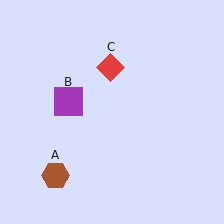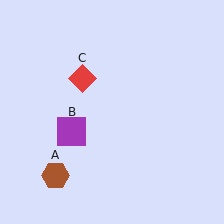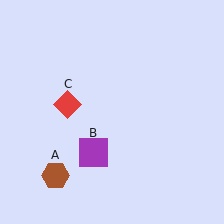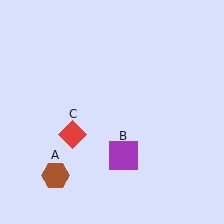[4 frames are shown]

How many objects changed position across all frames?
2 objects changed position: purple square (object B), red diamond (object C).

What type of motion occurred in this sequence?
The purple square (object B), red diamond (object C) rotated counterclockwise around the center of the scene.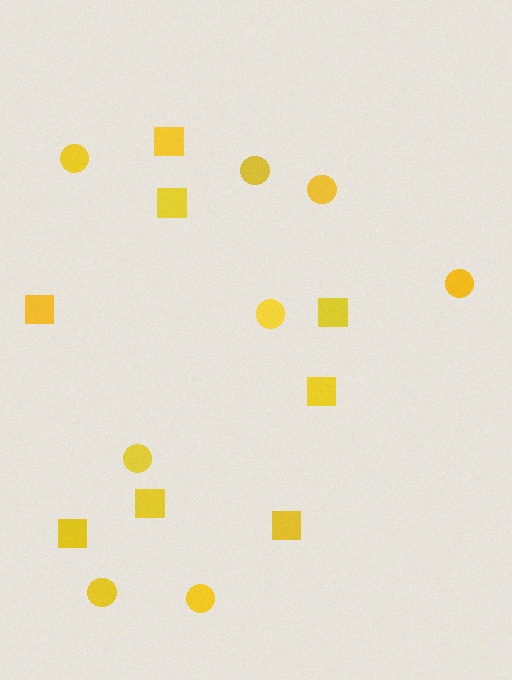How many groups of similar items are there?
There are 2 groups: one group of circles (8) and one group of squares (8).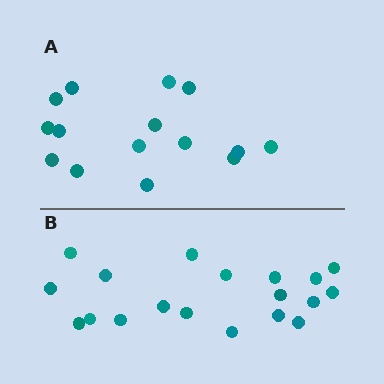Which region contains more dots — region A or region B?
Region B (the bottom region) has more dots.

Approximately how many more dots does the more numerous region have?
Region B has about 4 more dots than region A.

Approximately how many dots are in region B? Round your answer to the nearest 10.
About 20 dots. (The exact count is 19, which rounds to 20.)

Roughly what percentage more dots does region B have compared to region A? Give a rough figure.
About 25% more.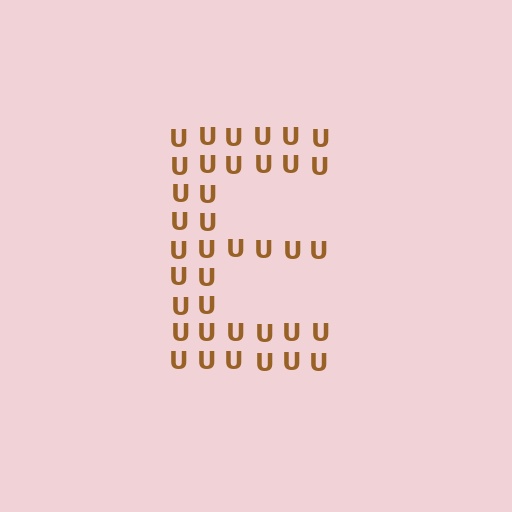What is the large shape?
The large shape is the letter E.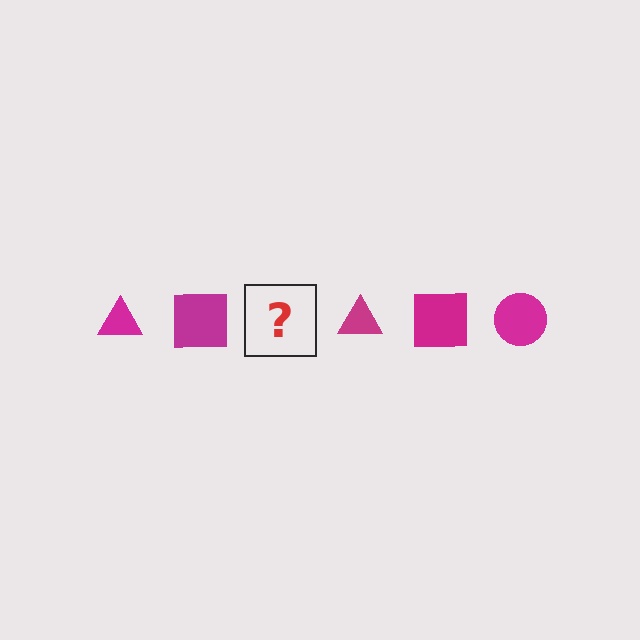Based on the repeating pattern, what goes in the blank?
The blank should be a magenta circle.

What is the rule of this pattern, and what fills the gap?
The rule is that the pattern cycles through triangle, square, circle shapes in magenta. The gap should be filled with a magenta circle.